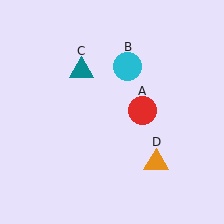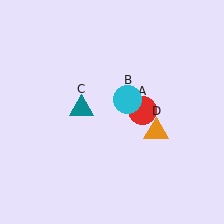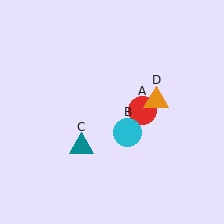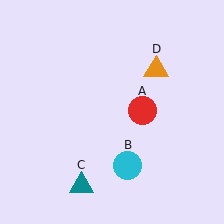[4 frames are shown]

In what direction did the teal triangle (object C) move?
The teal triangle (object C) moved down.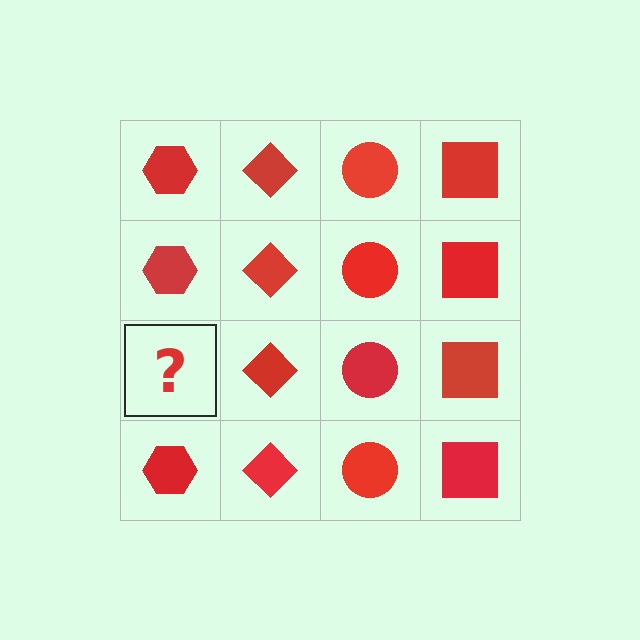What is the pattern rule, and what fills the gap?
The rule is that each column has a consistent shape. The gap should be filled with a red hexagon.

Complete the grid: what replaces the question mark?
The question mark should be replaced with a red hexagon.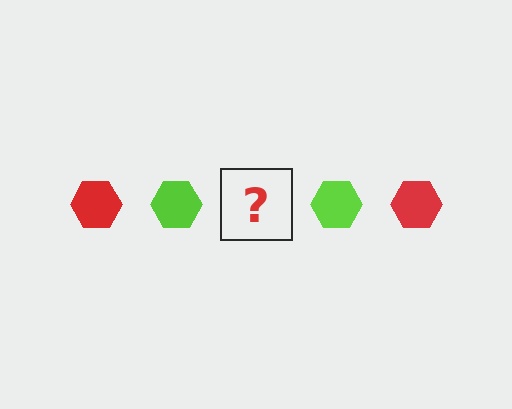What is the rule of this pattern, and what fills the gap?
The rule is that the pattern cycles through red, lime hexagons. The gap should be filled with a red hexagon.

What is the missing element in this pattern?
The missing element is a red hexagon.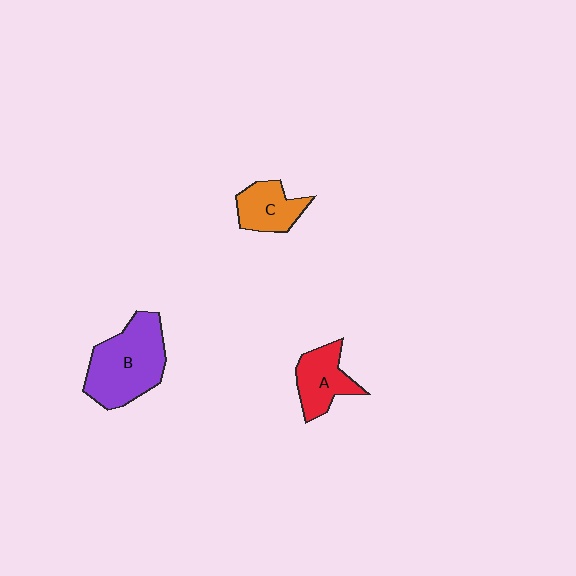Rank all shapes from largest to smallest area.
From largest to smallest: B (purple), A (red), C (orange).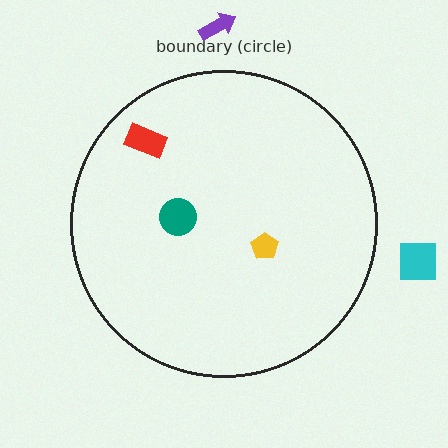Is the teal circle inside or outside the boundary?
Inside.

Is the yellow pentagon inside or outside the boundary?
Inside.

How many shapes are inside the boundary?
3 inside, 2 outside.